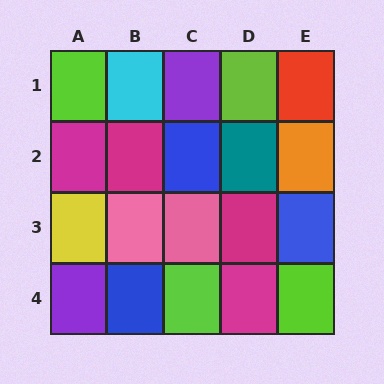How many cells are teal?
1 cell is teal.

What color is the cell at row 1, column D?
Lime.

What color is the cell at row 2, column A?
Magenta.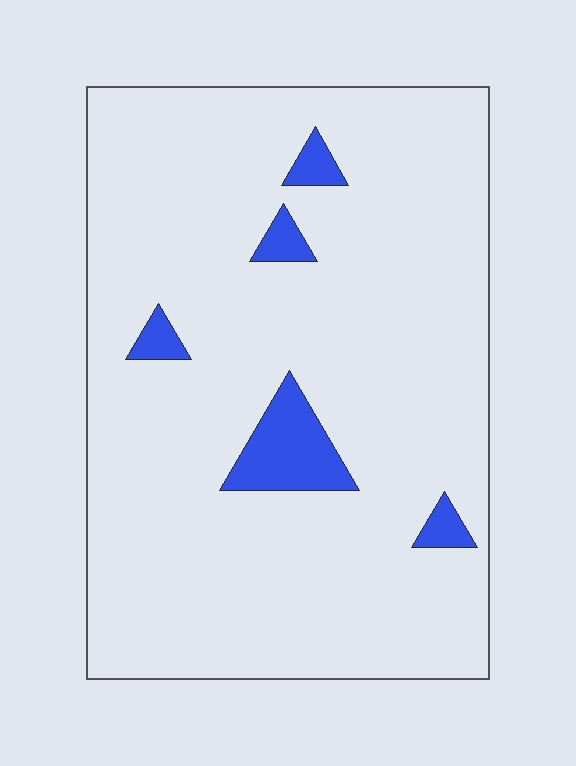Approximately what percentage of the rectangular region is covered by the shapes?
Approximately 5%.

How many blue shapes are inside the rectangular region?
5.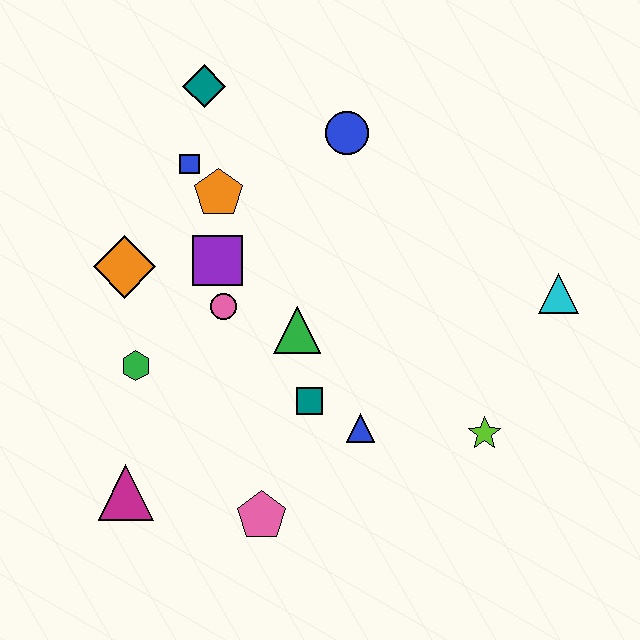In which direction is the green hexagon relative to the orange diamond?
The green hexagon is below the orange diamond.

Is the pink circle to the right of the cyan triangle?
No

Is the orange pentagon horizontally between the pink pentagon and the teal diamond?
Yes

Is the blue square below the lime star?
No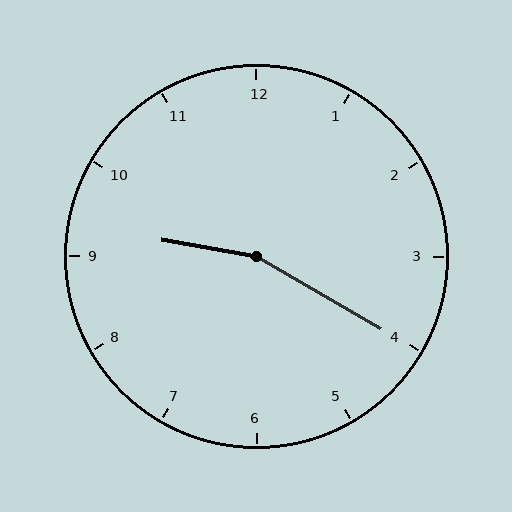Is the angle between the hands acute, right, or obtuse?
It is obtuse.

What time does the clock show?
9:20.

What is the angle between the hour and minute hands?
Approximately 160 degrees.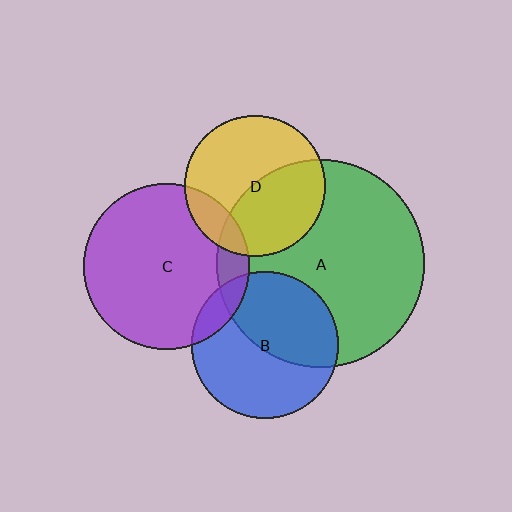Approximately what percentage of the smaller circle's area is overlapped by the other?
Approximately 10%.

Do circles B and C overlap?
Yes.